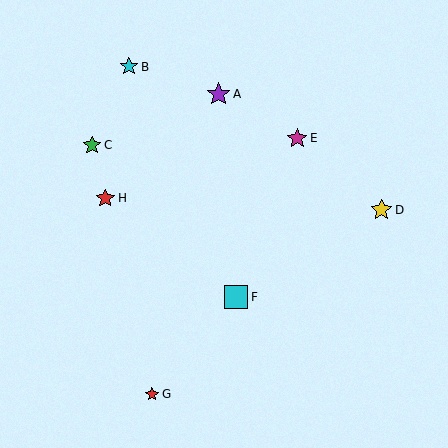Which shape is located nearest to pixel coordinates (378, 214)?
The yellow star (labeled D) at (381, 210) is nearest to that location.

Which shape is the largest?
The purple star (labeled A) is the largest.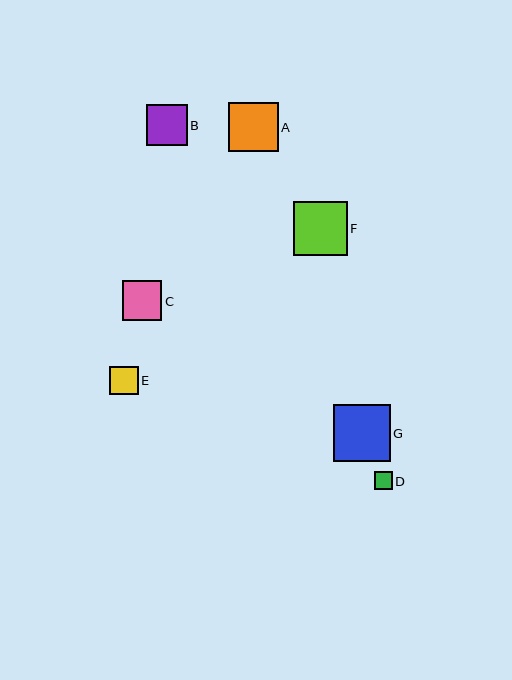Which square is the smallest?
Square D is the smallest with a size of approximately 18 pixels.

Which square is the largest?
Square G is the largest with a size of approximately 57 pixels.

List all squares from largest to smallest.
From largest to smallest: G, F, A, B, C, E, D.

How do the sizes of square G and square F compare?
Square G and square F are approximately the same size.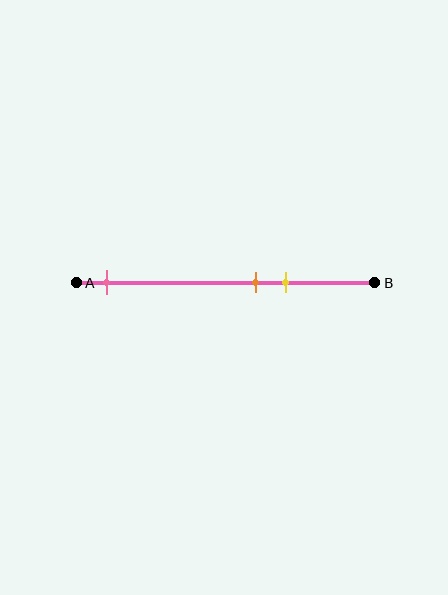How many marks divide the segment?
There are 3 marks dividing the segment.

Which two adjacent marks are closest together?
The orange and yellow marks are the closest adjacent pair.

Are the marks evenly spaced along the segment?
No, the marks are not evenly spaced.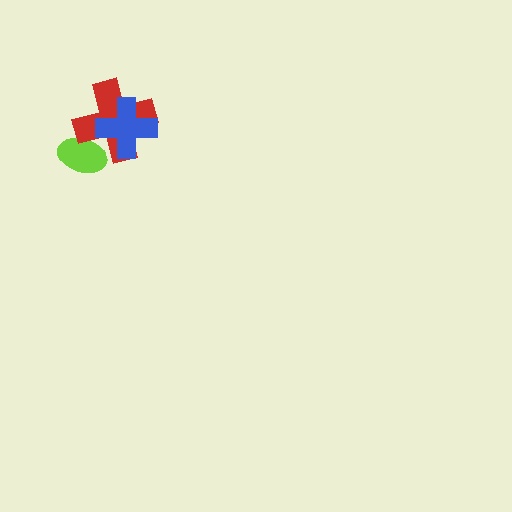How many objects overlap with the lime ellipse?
1 object overlaps with the lime ellipse.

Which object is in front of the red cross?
The blue cross is in front of the red cross.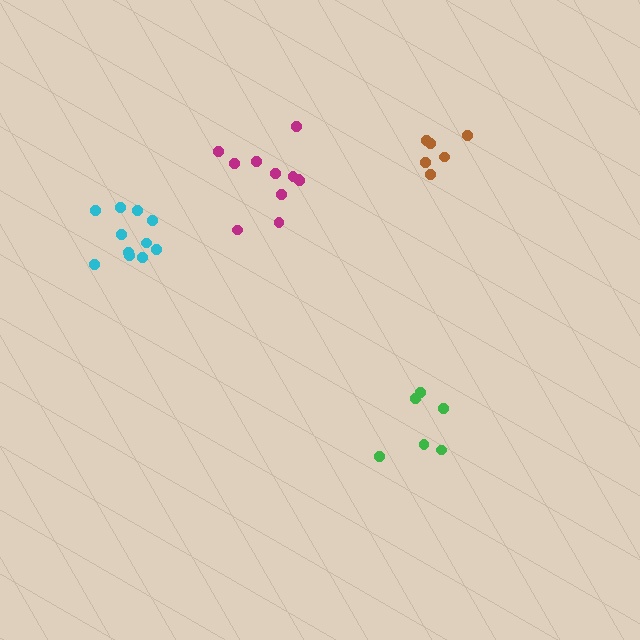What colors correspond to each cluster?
The clusters are colored: green, magenta, brown, cyan.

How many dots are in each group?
Group 1: 6 dots, Group 2: 11 dots, Group 3: 6 dots, Group 4: 11 dots (34 total).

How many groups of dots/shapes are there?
There are 4 groups.